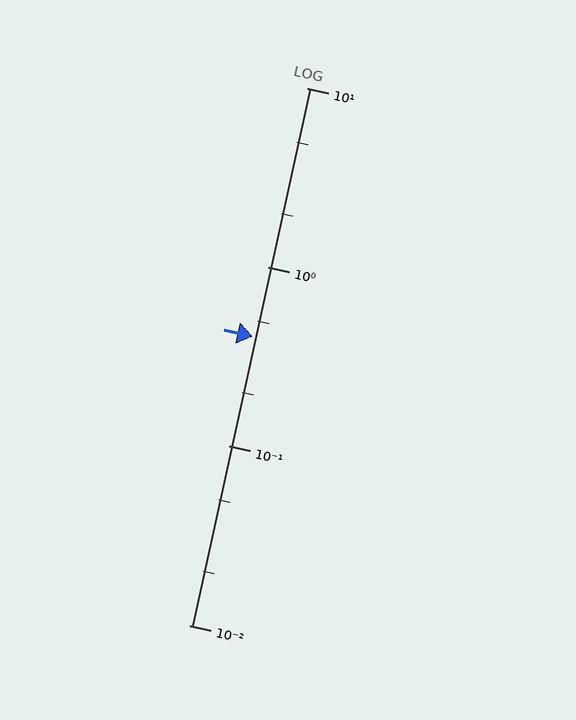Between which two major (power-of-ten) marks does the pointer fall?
The pointer is between 0.1 and 1.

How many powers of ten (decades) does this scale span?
The scale spans 3 decades, from 0.01 to 10.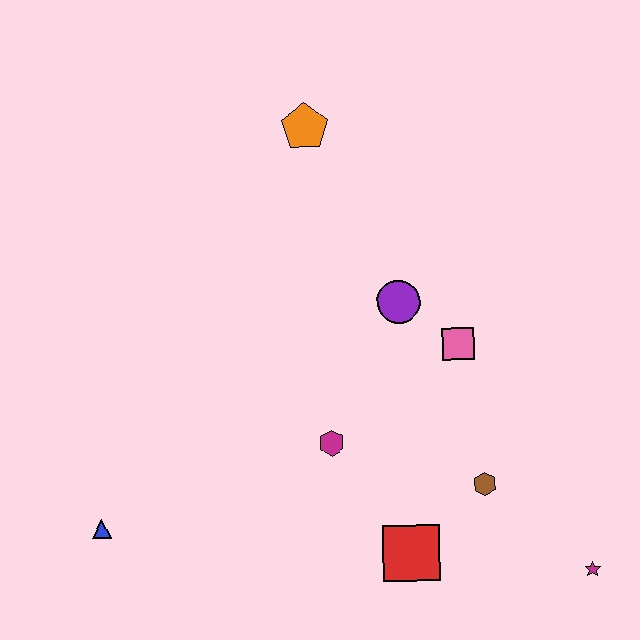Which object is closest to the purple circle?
The pink square is closest to the purple circle.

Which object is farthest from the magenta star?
The orange pentagon is farthest from the magenta star.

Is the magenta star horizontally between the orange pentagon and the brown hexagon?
No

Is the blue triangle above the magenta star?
Yes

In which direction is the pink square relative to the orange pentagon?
The pink square is below the orange pentagon.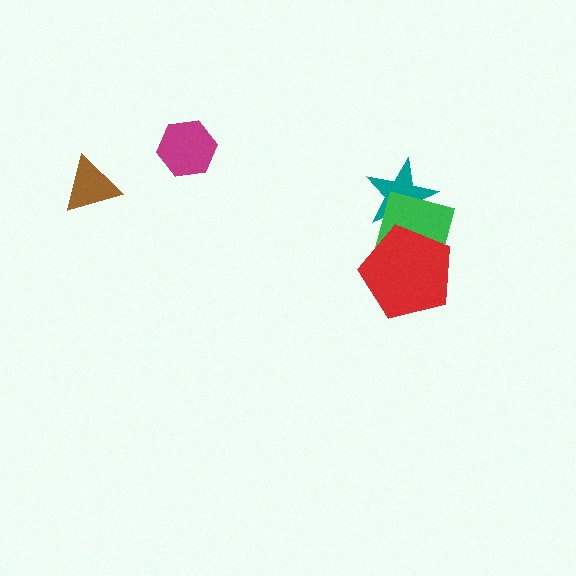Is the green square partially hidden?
Yes, it is partially covered by another shape.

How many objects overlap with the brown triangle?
0 objects overlap with the brown triangle.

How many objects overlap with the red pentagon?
2 objects overlap with the red pentagon.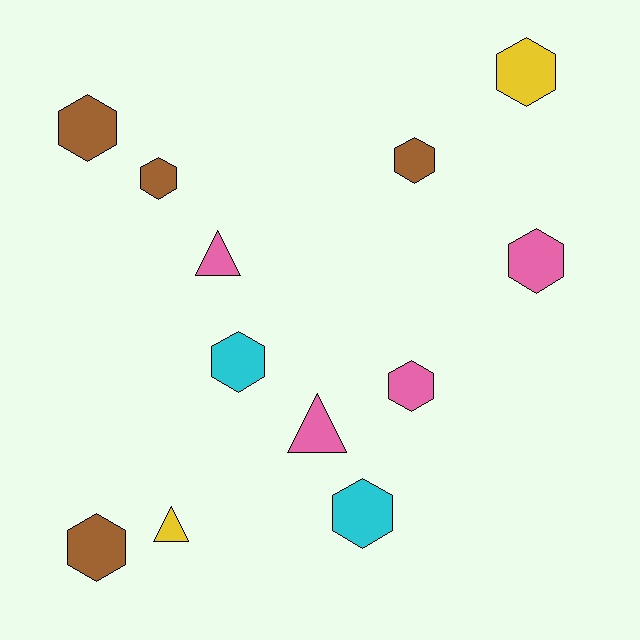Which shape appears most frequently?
Hexagon, with 9 objects.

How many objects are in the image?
There are 12 objects.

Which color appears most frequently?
Pink, with 4 objects.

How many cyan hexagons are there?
There are 2 cyan hexagons.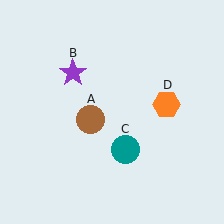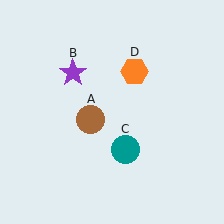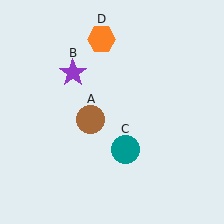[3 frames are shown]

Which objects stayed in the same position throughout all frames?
Brown circle (object A) and purple star (object B) and teal circle (object C) remained stationary.